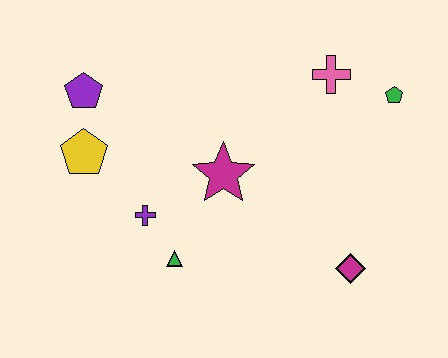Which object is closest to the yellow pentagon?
The purple pentagon is closest to the yellow pentagon.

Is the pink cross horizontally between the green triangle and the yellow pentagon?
No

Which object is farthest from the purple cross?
The green pentagon is farthest from the purple cross.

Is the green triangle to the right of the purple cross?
Yes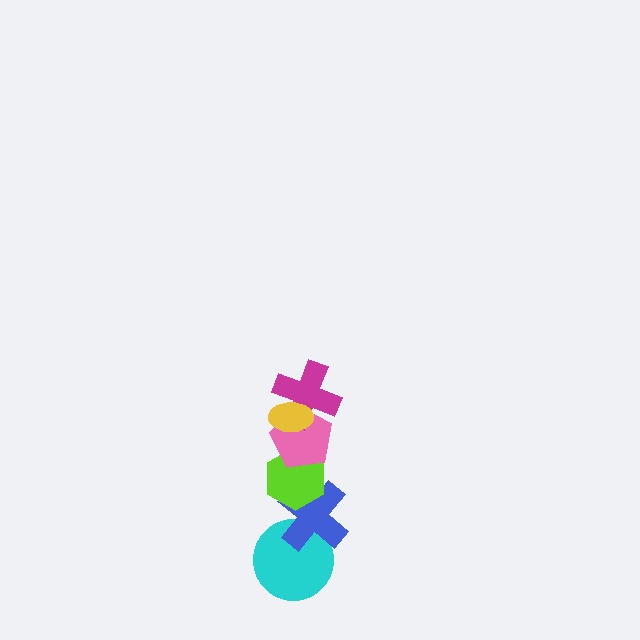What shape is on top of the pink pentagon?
The magenta cross is on top of the pink pentagon.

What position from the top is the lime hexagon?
The lime hexagon is 4th from the top.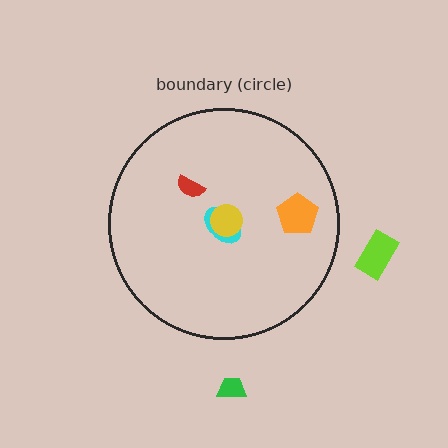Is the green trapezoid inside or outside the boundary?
Outside.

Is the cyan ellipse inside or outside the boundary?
Inside.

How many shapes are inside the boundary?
4 inside, 2 outside.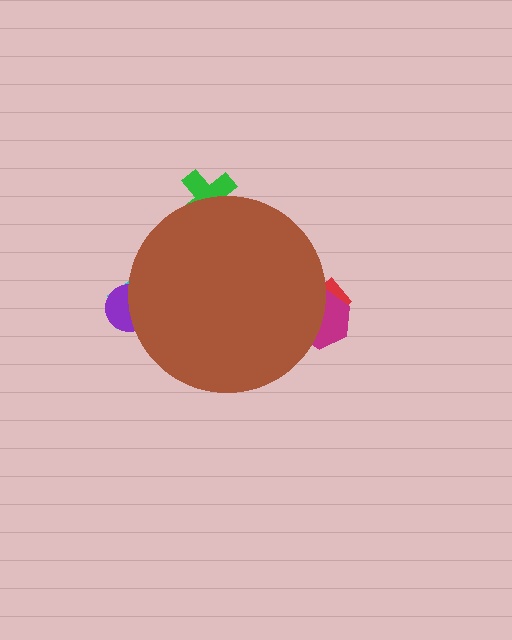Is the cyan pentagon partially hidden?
Yes, the cyan pentagon is partially hidden behind the brown circle.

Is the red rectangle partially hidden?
Yes, the red rectangle is partially hidden behind the brown circle.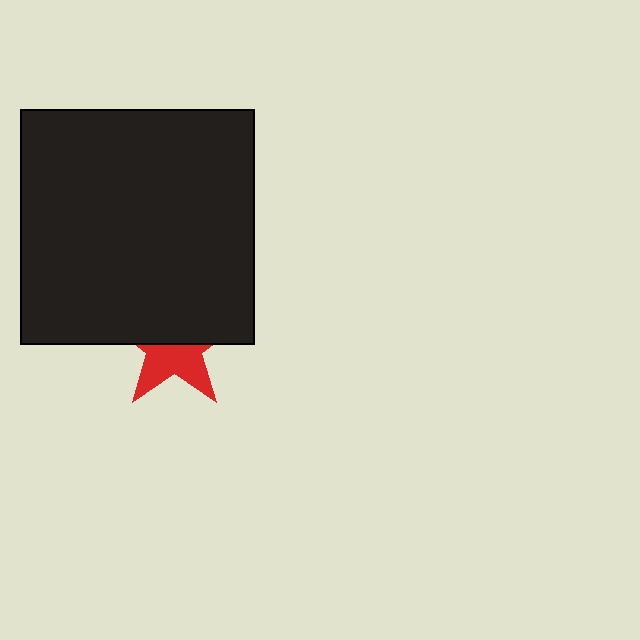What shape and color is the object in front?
The object in front is a black square.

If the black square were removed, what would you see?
You would see the complete red star.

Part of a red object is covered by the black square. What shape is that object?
It is a star.